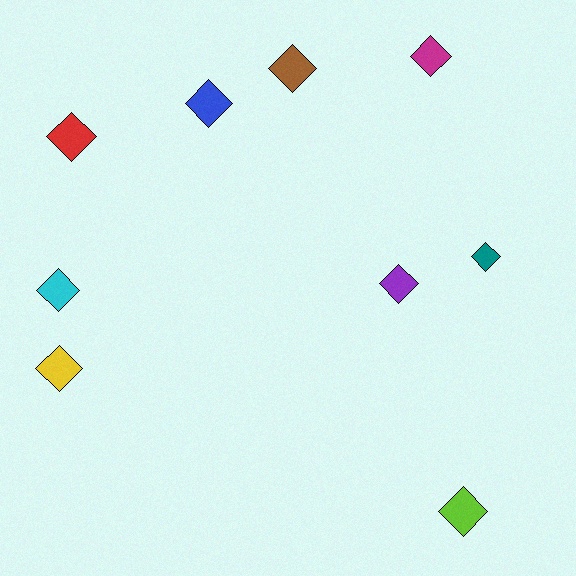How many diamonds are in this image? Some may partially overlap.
There are 9 diamonds.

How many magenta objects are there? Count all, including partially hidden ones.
There is 1 magenta object.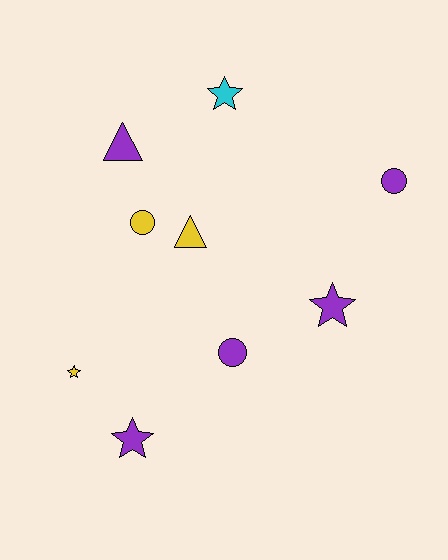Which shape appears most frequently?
Star, with 4 objects.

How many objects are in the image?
There are 9 objects.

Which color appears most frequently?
Purple, with 5 objects.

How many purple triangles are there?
There is 1 purple triangle.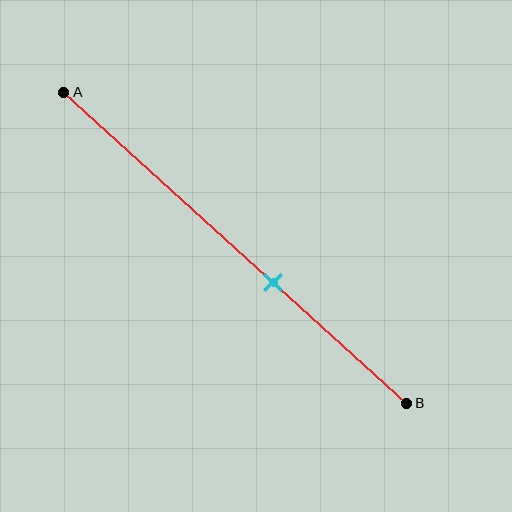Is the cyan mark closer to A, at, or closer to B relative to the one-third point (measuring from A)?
The cyan mark is closer to point B than the one-third point of segment AB.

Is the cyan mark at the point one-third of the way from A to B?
No, the mark is at about 60% from A, not at the 33% one-third point.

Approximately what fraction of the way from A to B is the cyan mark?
The cyan mark is approximately 60% of the way from A to B.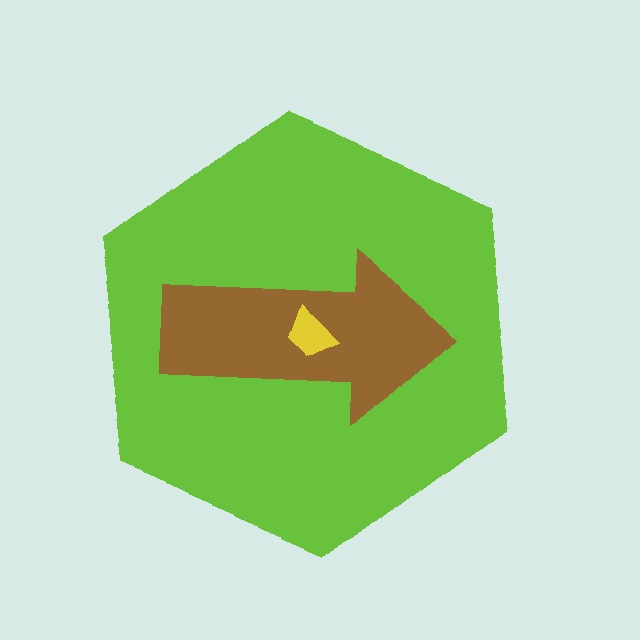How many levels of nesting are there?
3.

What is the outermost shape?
The lime hexagon.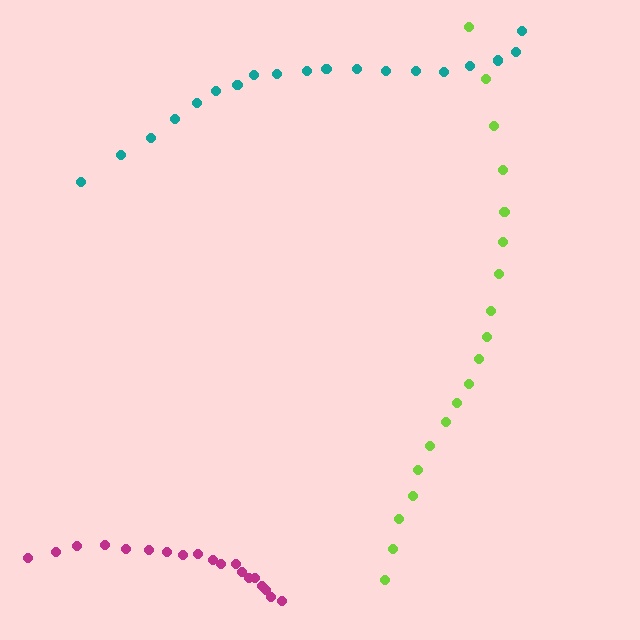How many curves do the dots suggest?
There are 3 distinct paths.